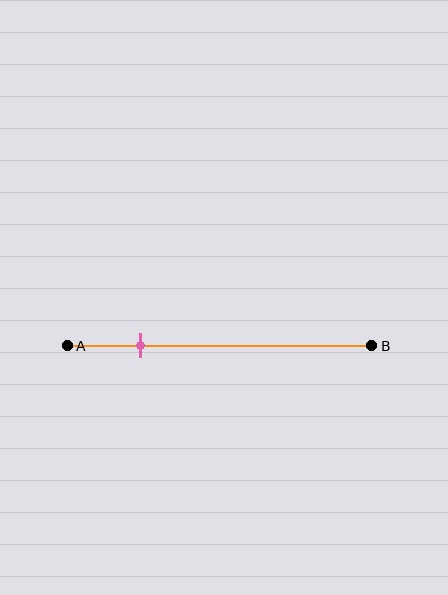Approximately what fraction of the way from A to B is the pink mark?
The pink mark is approximately 25% of the way from A to B.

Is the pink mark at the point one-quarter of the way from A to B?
Yes, the mark is approximately at the one-quarter point.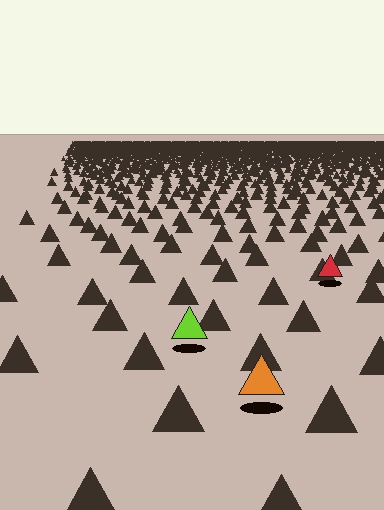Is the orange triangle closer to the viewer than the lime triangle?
Yes. The orange triangle is closer — you can tell from the texture gradient: the ground texture is coarser near it.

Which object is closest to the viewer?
The orange triangle is closest. The texture marks near it are larger and more spread out.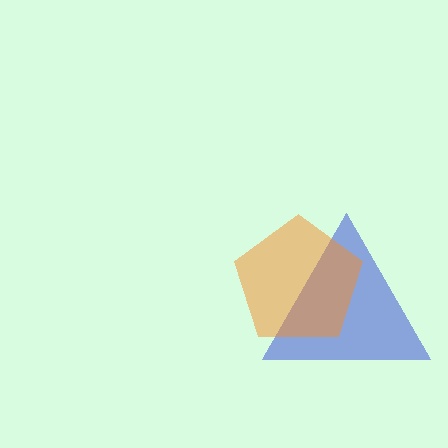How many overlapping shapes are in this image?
There are 2 overlapping shapes in the image.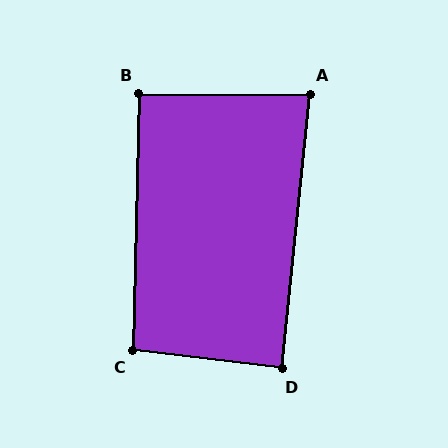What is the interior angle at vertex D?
Approximately 89 degrees (approximately right).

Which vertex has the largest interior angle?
C, at approximately 96 degrees.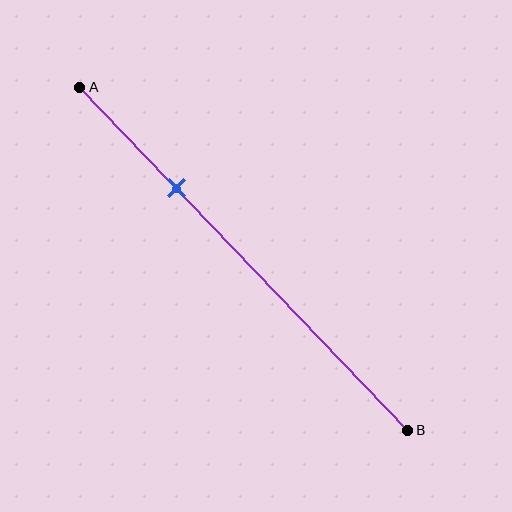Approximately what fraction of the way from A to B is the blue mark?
The blue mark is approximately 30% of the way from A to B.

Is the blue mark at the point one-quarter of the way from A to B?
No, the mark is at about 30% from A, not at the 25% one-quarter point.